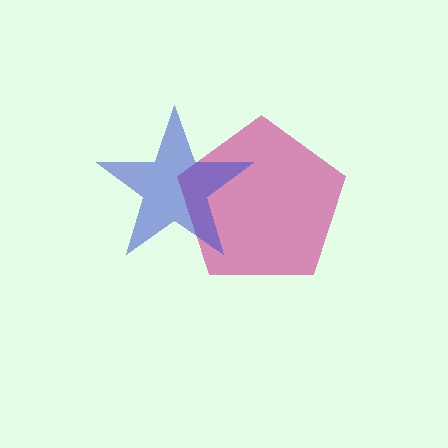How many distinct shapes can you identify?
There are 2 distinct shapes: a magenta pentagon, a blue star.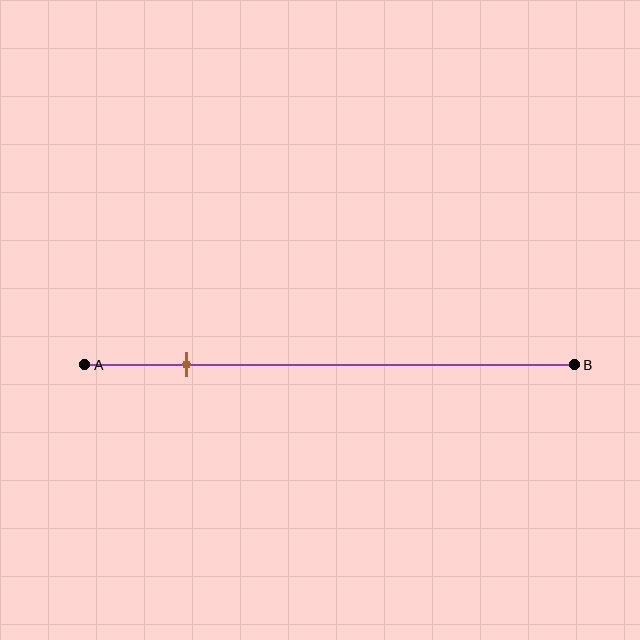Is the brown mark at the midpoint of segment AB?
No, the mark is at about 20% from A, not at the 50% midpoint.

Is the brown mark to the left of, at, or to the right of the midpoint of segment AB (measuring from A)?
The brown mark is to the left of the midpoint of segment AB.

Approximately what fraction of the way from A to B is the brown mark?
The brown mark is approximately 20% of the way from A to B.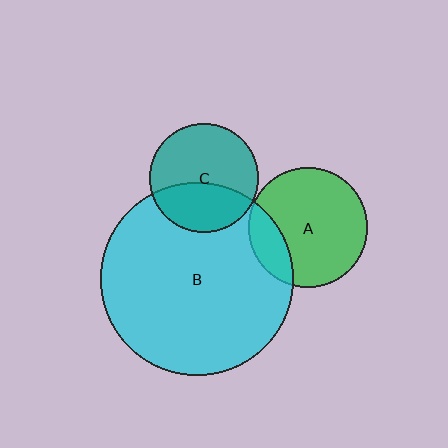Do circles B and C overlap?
Yes.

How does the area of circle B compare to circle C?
Approximately 3.1 times.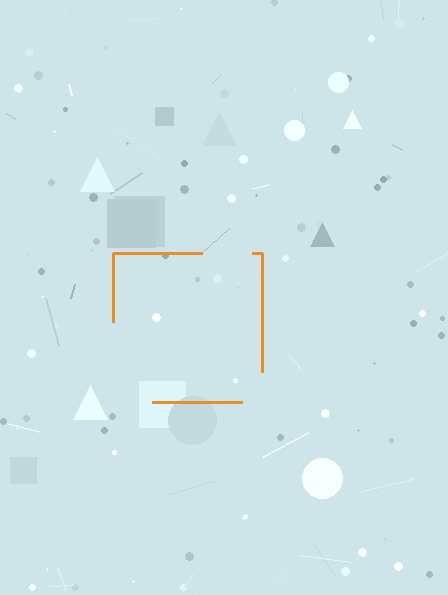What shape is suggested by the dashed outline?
The dashed outline suggests a square.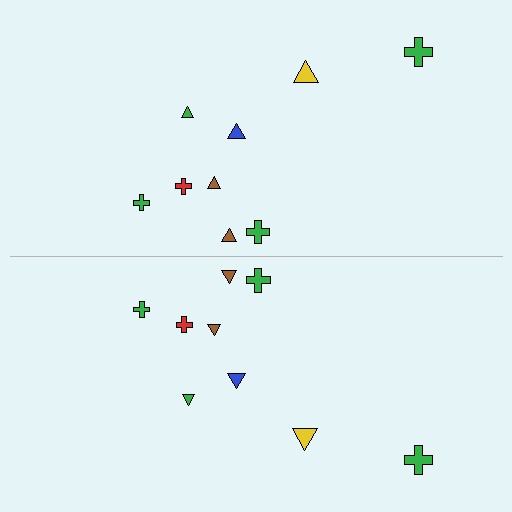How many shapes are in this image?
There are 18 shapes in this image.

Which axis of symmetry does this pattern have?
The pattern has a horizontal axis of symmetry running through the center of the image.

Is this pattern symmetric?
Yes, this pattern has bilateral (reflection) symmetry.